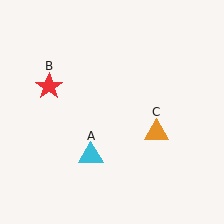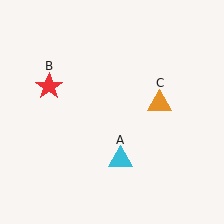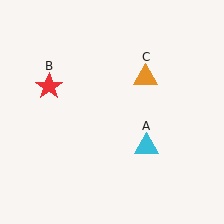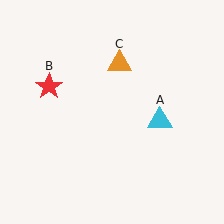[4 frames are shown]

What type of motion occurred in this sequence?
The cyan triangle (object A), orange triangle (object C) rotated counterclockwise around the center of the scene.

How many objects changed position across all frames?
2 objects changed position: cyan triangle (object A), orange triangle (object C).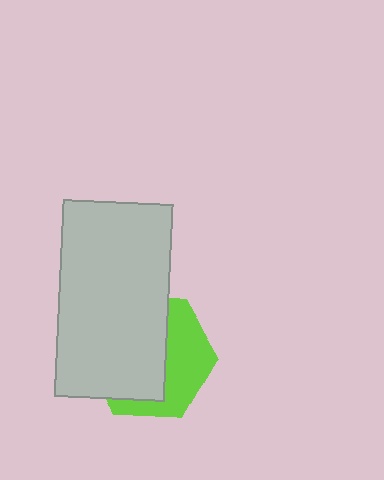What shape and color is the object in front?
The object in front is a light gray rectangle.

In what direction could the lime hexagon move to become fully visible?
The lime hexagon could move right. That would shift it out from behind the light gray rectangle entirely.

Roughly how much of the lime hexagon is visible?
A small part of it is visible (roughly 41%).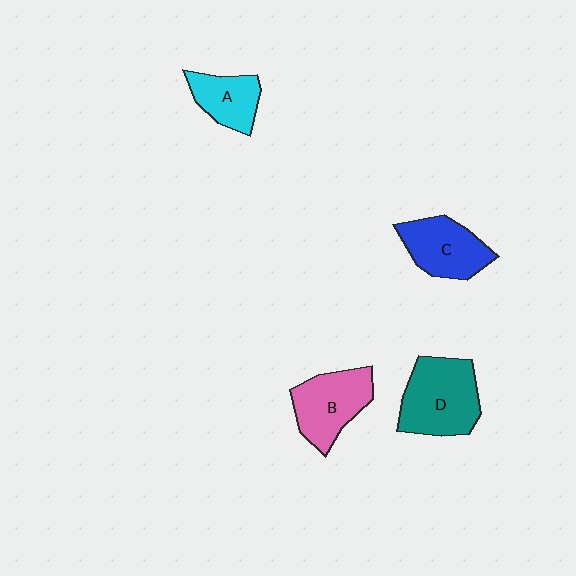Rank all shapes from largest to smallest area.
From largest to smallest: D (teal), B (pink), C (blue), A (cyan).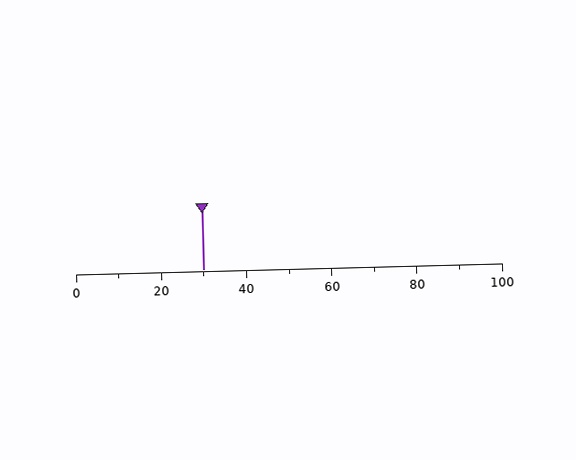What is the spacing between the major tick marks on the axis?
The major ticks are spaced 20 apart.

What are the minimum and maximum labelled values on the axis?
The axis runs from 0 to 100.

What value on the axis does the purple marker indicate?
The marker indicates approximately 30.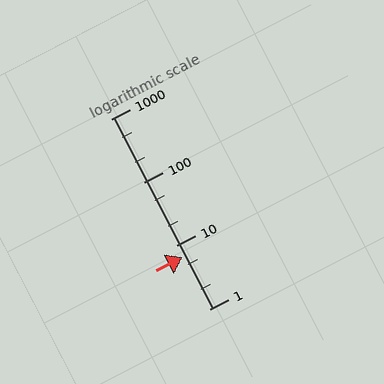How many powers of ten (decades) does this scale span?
The scale spans 3 decades, from 1 to 1000.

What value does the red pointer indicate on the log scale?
The pointer indicates approximately 6.7.